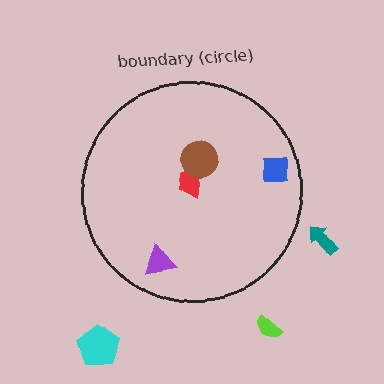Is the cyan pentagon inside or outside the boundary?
Outside.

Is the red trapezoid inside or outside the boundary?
Inside.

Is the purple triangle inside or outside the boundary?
Inside.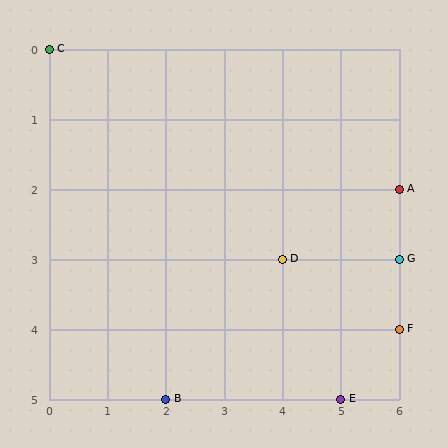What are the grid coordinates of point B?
Point B is at grid coordinates (2, 5).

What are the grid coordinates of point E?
Point E is at grid coordinates (5, 5).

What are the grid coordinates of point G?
Point G is at grid coordinates (6, 3).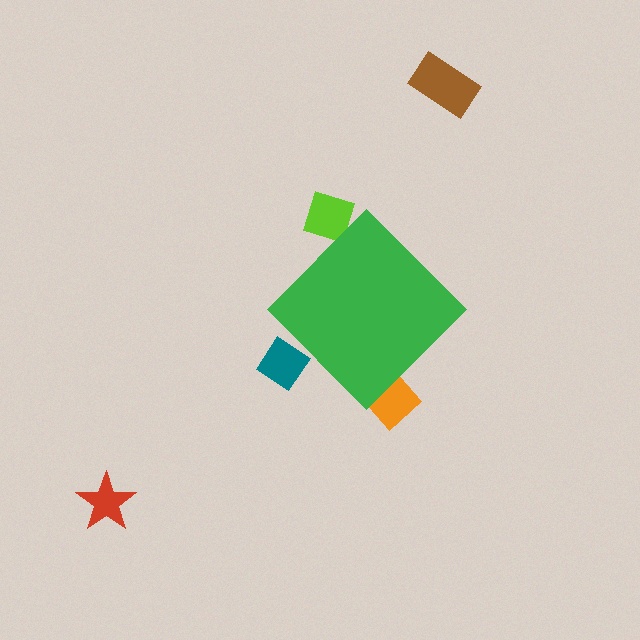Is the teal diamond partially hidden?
Yes, the teal diamond is partially hidden behind the green diamond.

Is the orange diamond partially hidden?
Yes, the orange diamond is partially hidden behind the green diamond.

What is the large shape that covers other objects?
A green diamond.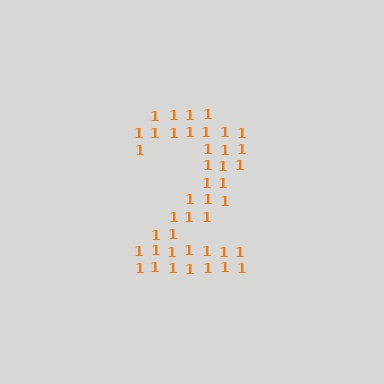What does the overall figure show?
The overall figure shows the digit 2.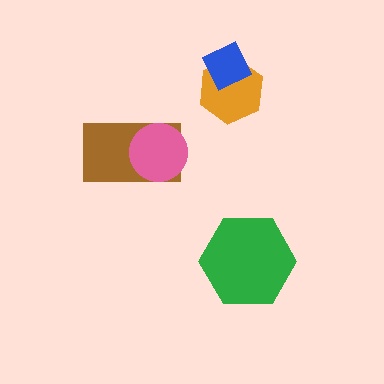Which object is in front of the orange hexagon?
The blue diamond is in front of the orange hexagon.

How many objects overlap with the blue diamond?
1 object overlaps with the blue diamond.